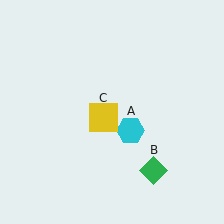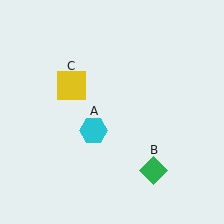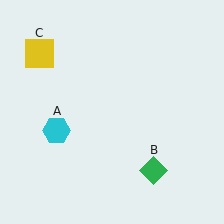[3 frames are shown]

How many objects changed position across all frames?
2 objects changed position: cyan hexagon (object A), yellow square (object C).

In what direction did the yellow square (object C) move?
The yellow square (object C) moved up and to the left.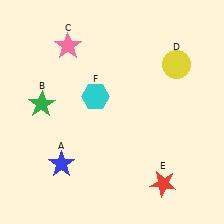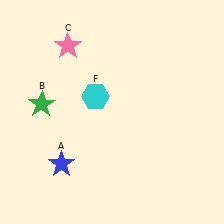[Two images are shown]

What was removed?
The yellow circle (D), the red star (E) were removed in Image 2.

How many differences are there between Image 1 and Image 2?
There are 2 differences between the two images.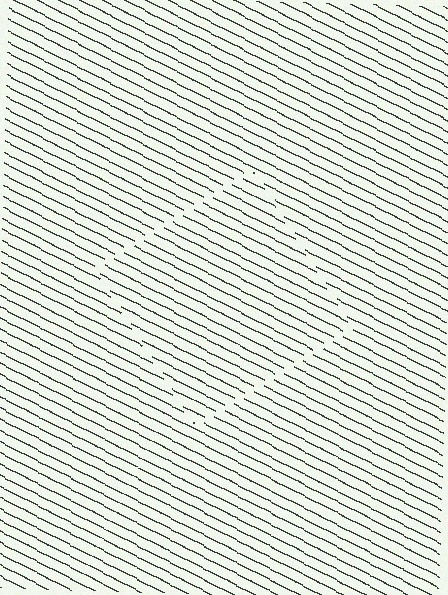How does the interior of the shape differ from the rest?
The interior of the shape contains the same grating, shifted by half a period — the contour is defined by the phase discontinuity where line-ends from the inner and outer gratings abut.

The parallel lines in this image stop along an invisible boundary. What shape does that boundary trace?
An illusory square. The interior of the shape contains the same grating, shifted by half a period — the contour is defined by the phase discontinuity where line-ends from the inner and outer gratings abut.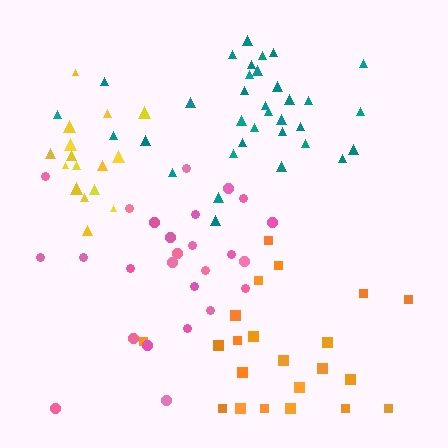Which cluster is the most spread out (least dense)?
Orange.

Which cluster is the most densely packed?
Yellow.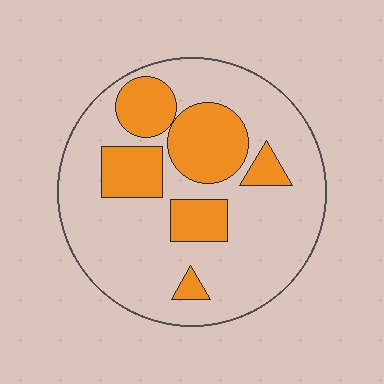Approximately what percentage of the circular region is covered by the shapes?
Approximately 30%.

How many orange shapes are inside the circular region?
6.